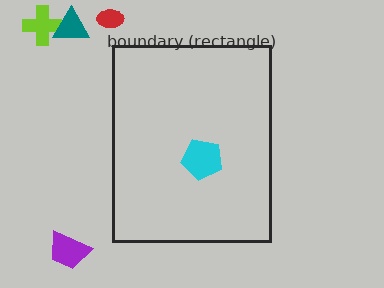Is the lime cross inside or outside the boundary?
Outside.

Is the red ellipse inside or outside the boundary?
Outside.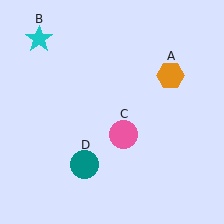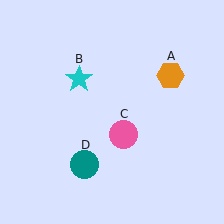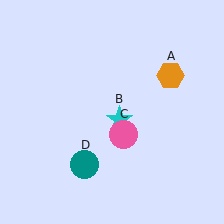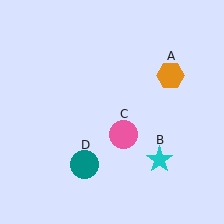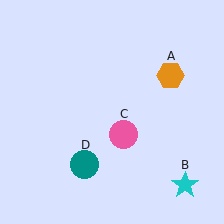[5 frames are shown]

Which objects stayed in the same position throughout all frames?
Orange hexagon (object A) and pink circle (object C) and teal circle (object D) remained stationary.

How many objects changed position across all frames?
1 object changed position: cyan star (object B).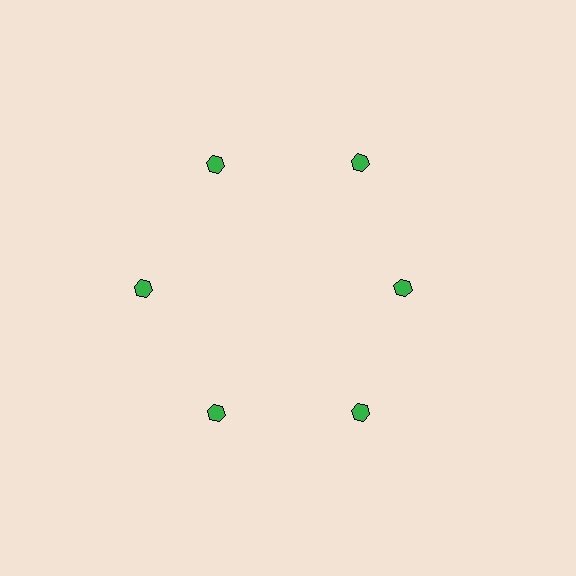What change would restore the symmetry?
The symmetry would be restored by moving it outward, back onto the ring so that all 6 hexagons sit at equal angles and equal distance from the center.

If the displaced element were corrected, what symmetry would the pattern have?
It would have 6-fold rotational symmetry — the pattern would map onto itself every 60 degrees.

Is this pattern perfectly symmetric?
No. The 6 green hexagons are arranged in a ring, but one element near the 3 o'clock position is pulled inward toward the center, breaking the 6-fold rotational symmetry.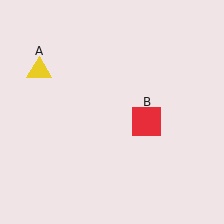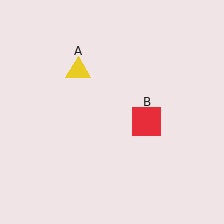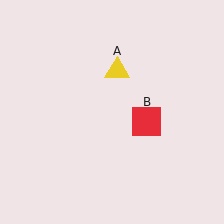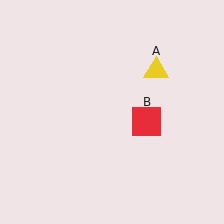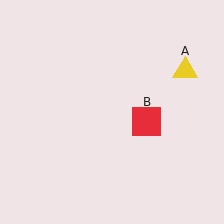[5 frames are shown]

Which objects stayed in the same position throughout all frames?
Red square (object B) remained stationary.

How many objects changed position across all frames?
1 object changed position: yellow triangle (object A).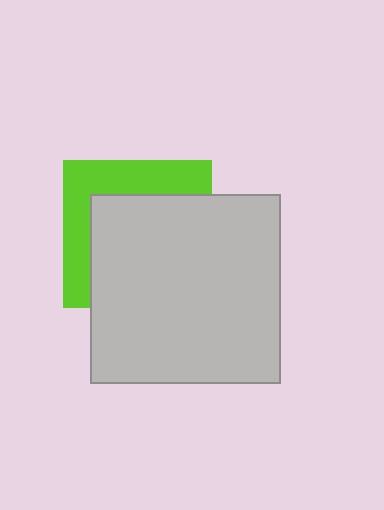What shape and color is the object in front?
The object in front is a light gray square.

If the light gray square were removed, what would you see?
You would see the complete lime square.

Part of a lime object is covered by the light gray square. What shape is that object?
It is a square.